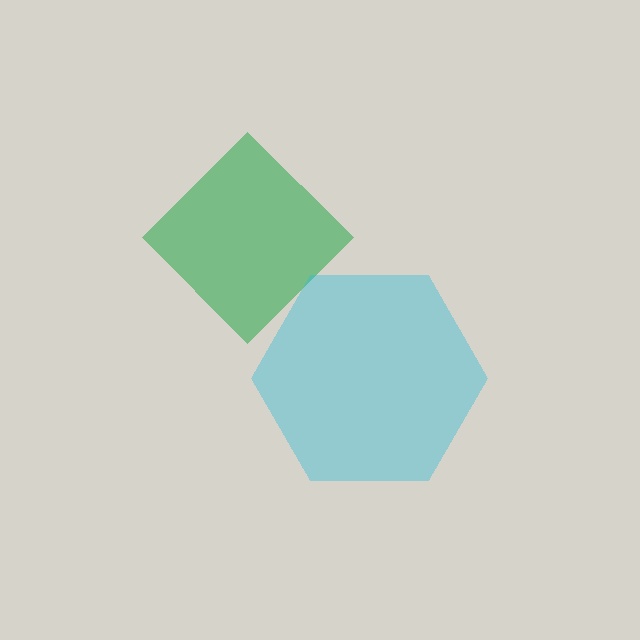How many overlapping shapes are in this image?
There are 2 overlapping shapes in the image.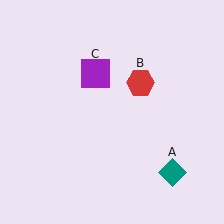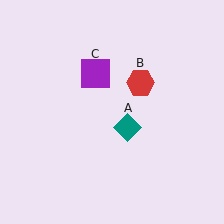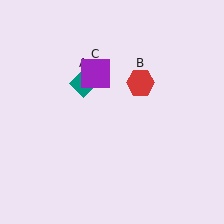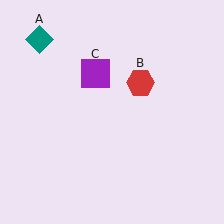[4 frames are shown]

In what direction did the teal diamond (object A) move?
The teal diamond (object A) moved up and to the left.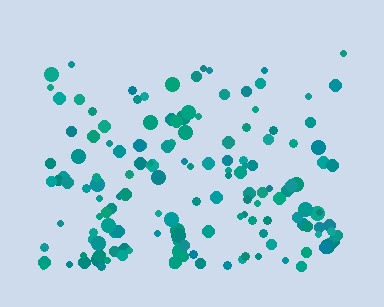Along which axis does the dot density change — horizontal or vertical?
Vertical.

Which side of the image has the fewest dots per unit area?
The top.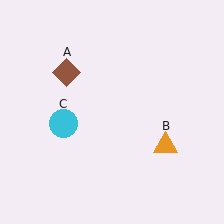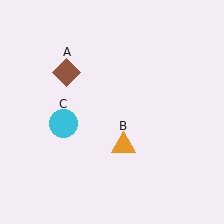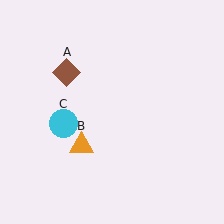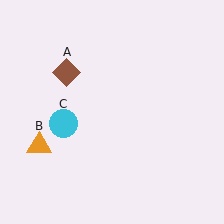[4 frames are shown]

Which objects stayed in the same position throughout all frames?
Brown diamond (object A) and cyan circle (object C) remained stationary.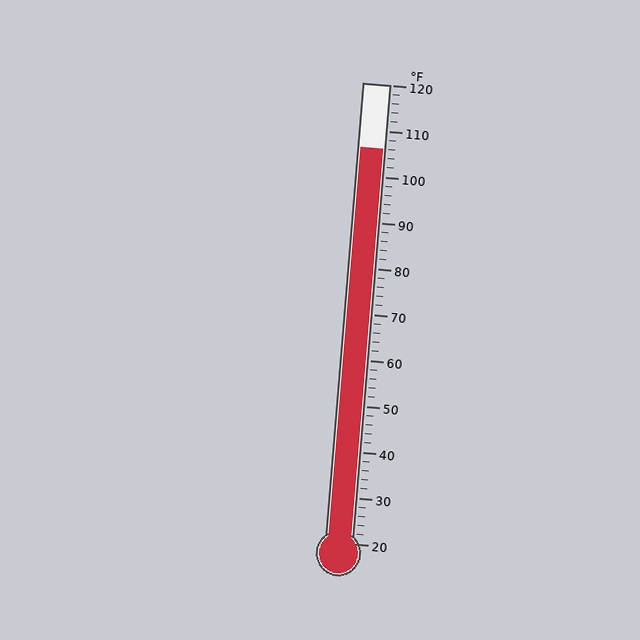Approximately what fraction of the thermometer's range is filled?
The thermometer is filled to approximately 85% of its range.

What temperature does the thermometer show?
The thermometer shows approximately 106°F.